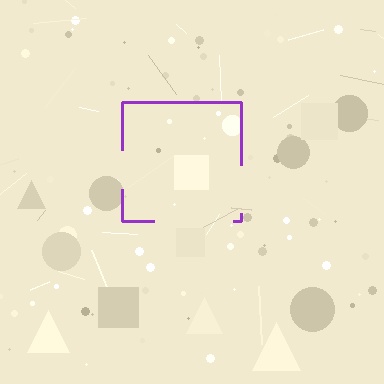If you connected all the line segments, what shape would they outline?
They would outline a square.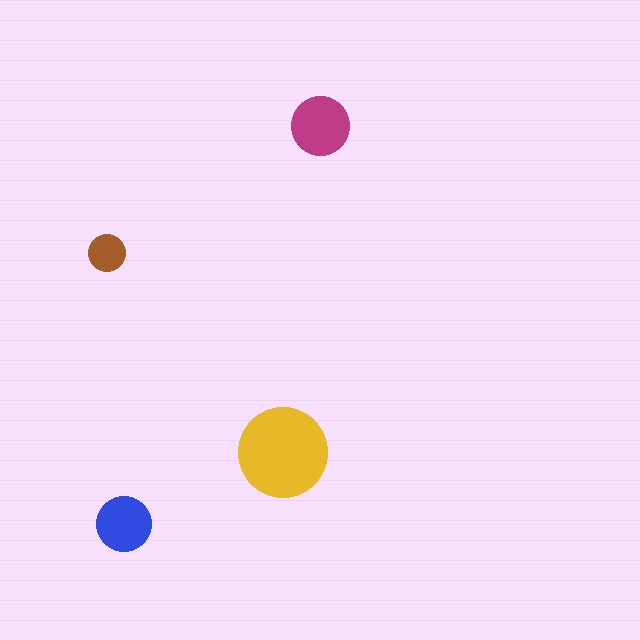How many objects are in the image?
There are 4 objects in the image.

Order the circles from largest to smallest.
the yellow one, the magenta one, the blue one, the brown one.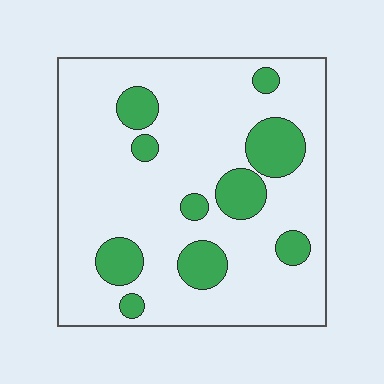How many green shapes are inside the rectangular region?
10.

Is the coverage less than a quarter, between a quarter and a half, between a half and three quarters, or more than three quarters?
Less than a quarter.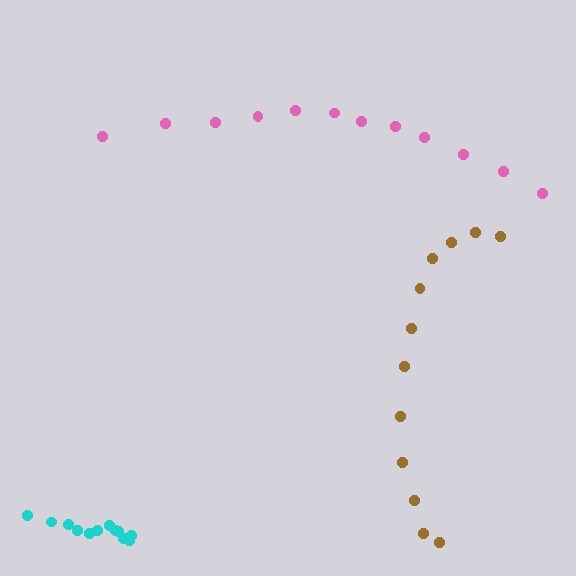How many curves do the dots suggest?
There are 3 distinct paths.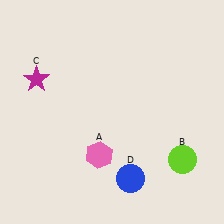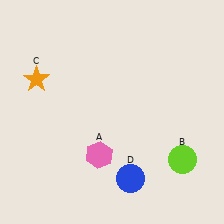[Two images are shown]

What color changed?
The star (C) changed from magenta in Image 1 to orange in Image 2.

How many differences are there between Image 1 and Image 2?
There is 1 difference between the two images.